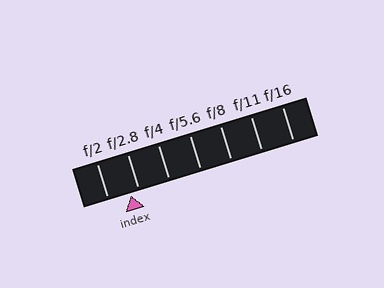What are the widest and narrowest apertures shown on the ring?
The widest aperture shown is f/2 and the narrowest is f/16.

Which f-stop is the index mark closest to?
The index mark is closest to f/2.8.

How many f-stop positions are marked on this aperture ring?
There are 7 f-stop positions marked.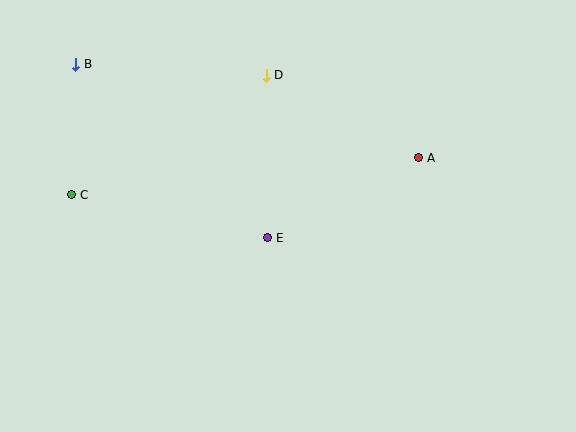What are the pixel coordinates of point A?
Point A is at (419, 158).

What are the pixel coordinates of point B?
Point B is at (76, 64).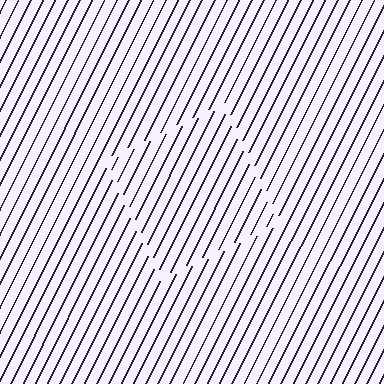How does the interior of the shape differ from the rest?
The interior of the shape contains the same grating, shifted by half a period — the contour is defined by the phase discontinuity where line-ends from the inner and outer gratings abut.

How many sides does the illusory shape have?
4 sides — the line-ends trace a square.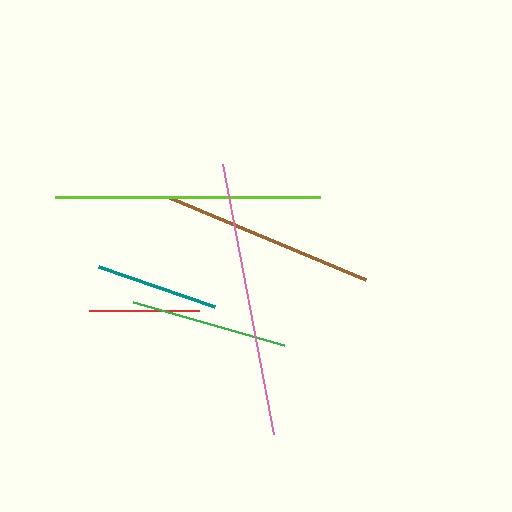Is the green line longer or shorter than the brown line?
The brown line is longer than the green line.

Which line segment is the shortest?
The red line is the shortest at approximately 109 pixels.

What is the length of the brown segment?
The brown segment is approximately 212 pixels long.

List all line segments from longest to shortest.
From longest to shortest: pink, lime, brown, green, teal, red.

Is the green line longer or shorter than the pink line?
The pink line is longer than the green line.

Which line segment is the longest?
The pink line is the longest at approximately 275 pixels.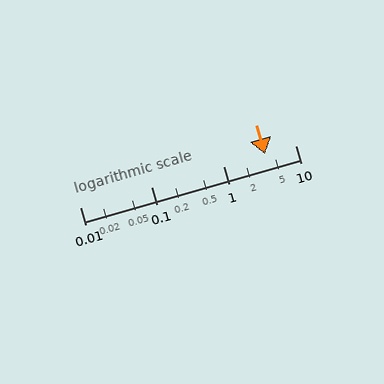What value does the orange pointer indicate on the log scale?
The pointer indicates approximately 3.8.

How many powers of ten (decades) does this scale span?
The scale spans 3 decades, from 0.01 to 10.